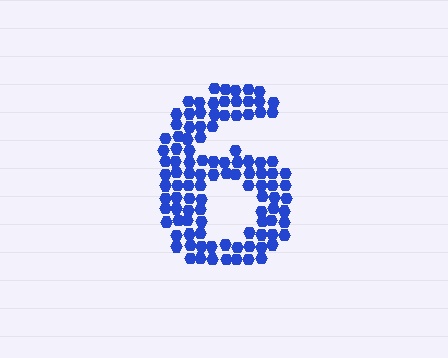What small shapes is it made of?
It is made of small hexagons.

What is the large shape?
The large shape is the digit 6.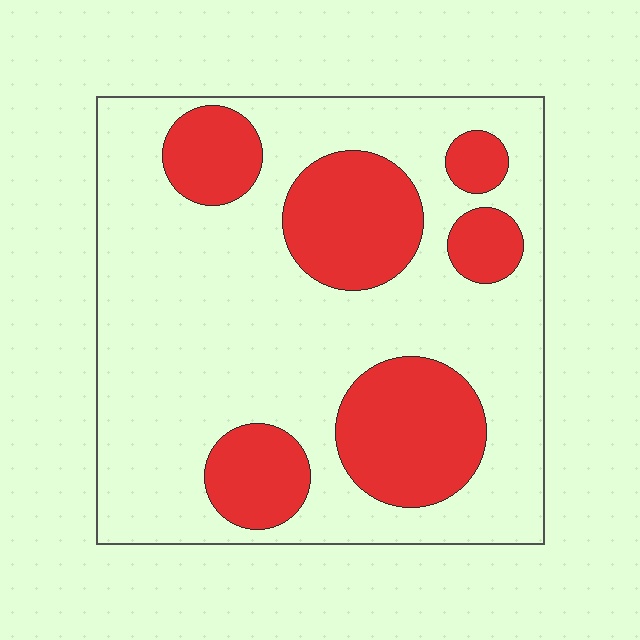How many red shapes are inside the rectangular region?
6.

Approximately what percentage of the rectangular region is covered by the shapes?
Approximately 30%.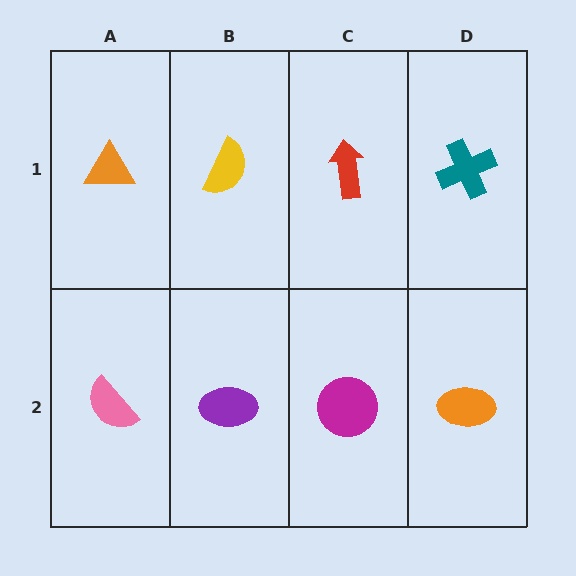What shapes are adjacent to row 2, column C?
A red arrow (row 1, column C), a purple ellipse (row 2, column B), an orange ellipse (row 2, column D).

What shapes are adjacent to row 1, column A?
A pink semicircle (row 2, column A), a yellow semicircle (row 1, column B).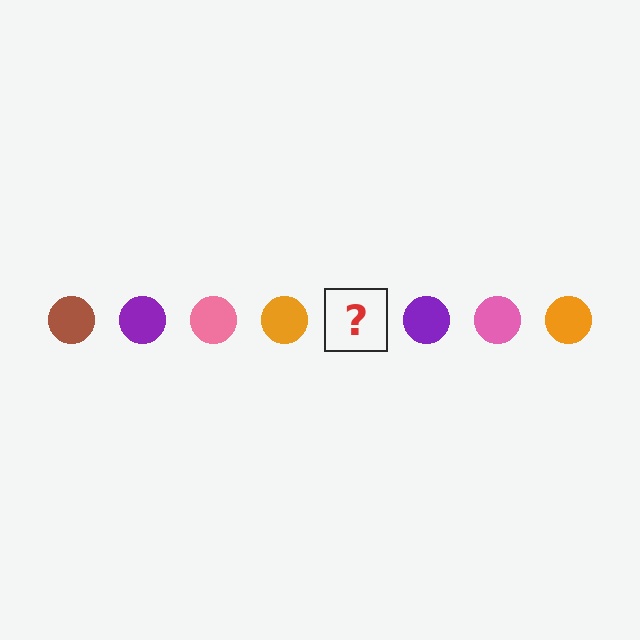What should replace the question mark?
The question mark should be replaced with a brown circle.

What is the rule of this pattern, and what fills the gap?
The rule is that the pattern cycles through brown, purple, pink, orange circles. The gap should be filled with a brown circle.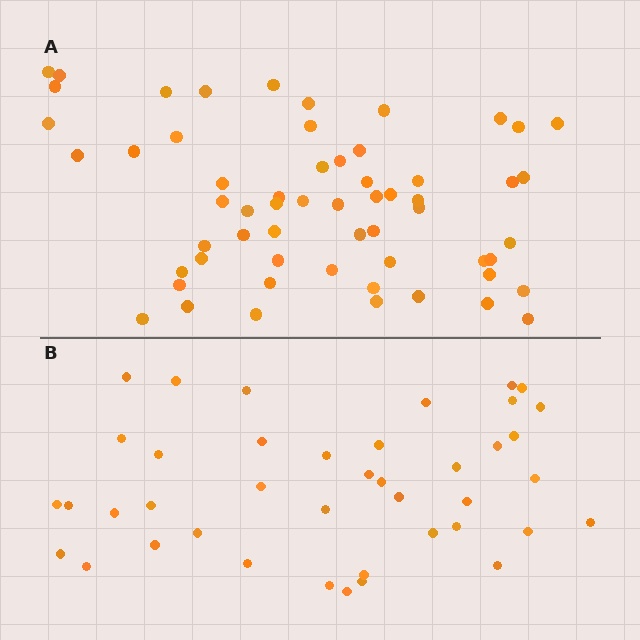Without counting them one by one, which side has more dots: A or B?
Region A (the top region) has more dots.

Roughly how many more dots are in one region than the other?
Region A has approximately 20 more dots than region B.